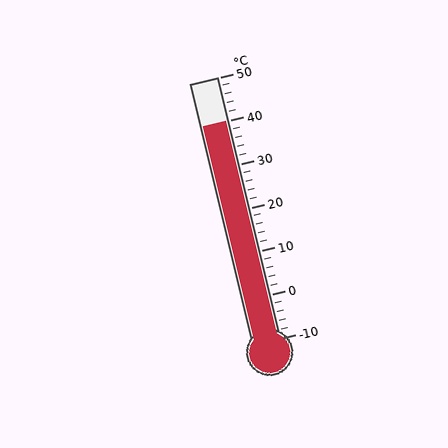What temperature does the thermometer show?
The thermometer shows approximately 40°C.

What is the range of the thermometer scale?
The thermometer scale ranges from -10°C to 50°C.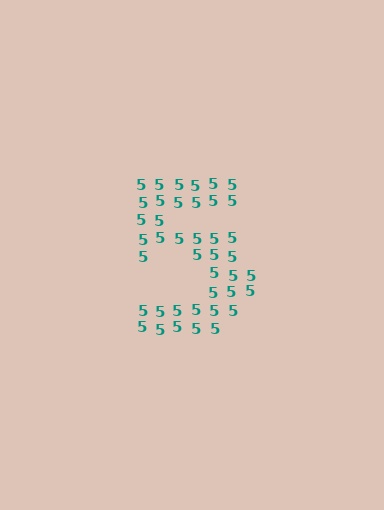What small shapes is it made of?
It is made of small digit 5's.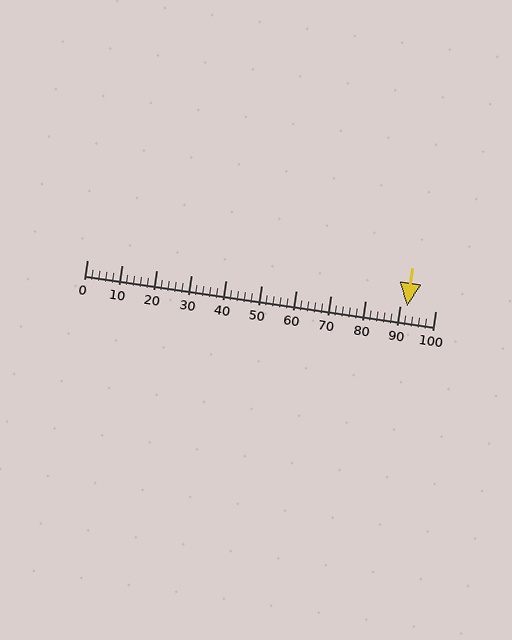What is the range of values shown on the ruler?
The ruler shows values from 0 to 100.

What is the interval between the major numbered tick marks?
The major tick marks are spaced 10 units apart.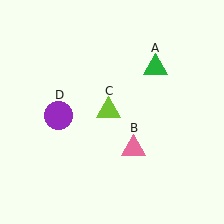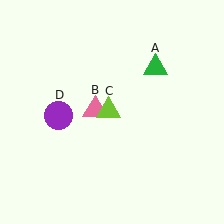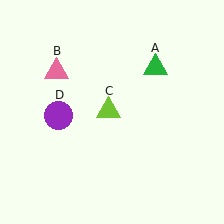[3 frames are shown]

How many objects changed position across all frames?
1 object changed position: pink triangle (object B).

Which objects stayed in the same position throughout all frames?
Green triangle (object A) and lime triangle (object C) and purple circle (object D) remained stationary.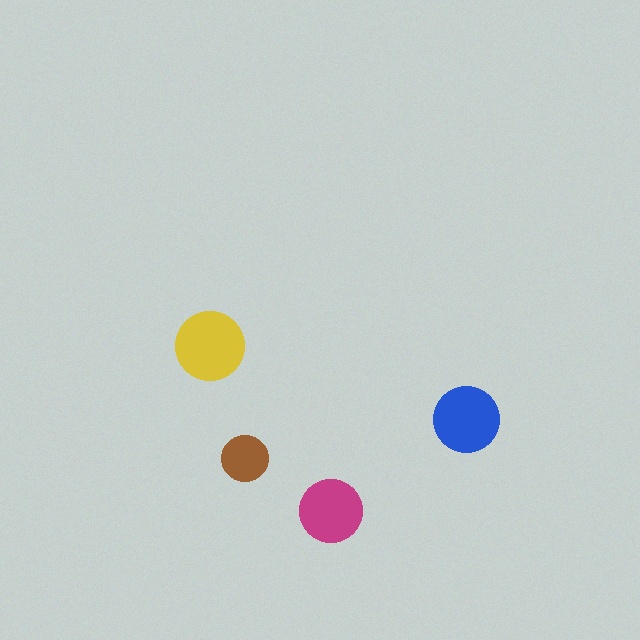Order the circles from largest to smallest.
the yellow one, the blue one, the magenta one, the brown one.